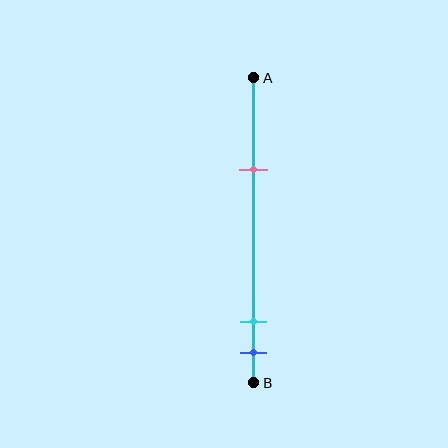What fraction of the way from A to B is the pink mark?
The pink mark is approximately 30% (0.3) of the way from A to B.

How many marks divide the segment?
There are 3 marks dividing the segment.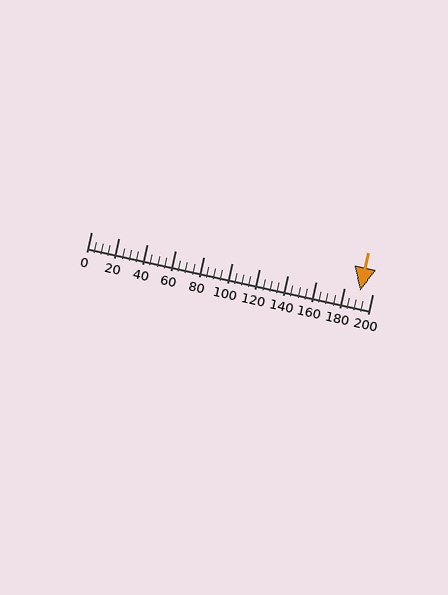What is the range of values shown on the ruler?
The ruler shows values from 0 to 200.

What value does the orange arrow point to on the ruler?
The orange arrow points to approximately 191.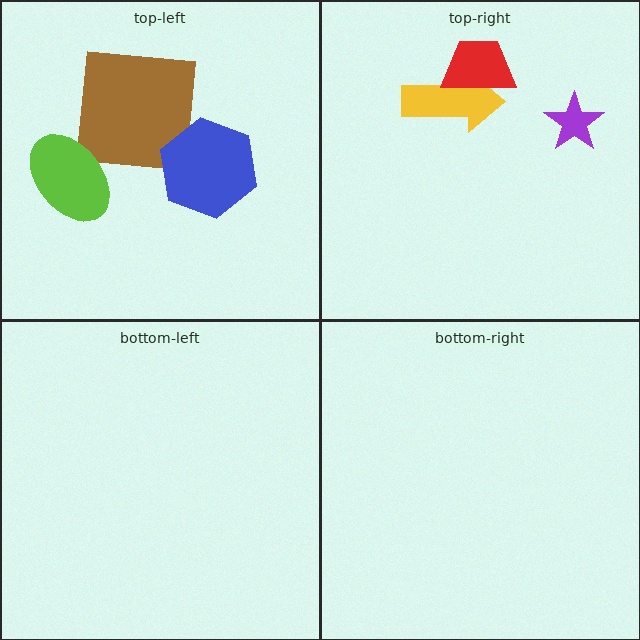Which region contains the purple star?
The top-right region.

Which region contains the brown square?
The top-left region.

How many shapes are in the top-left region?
3.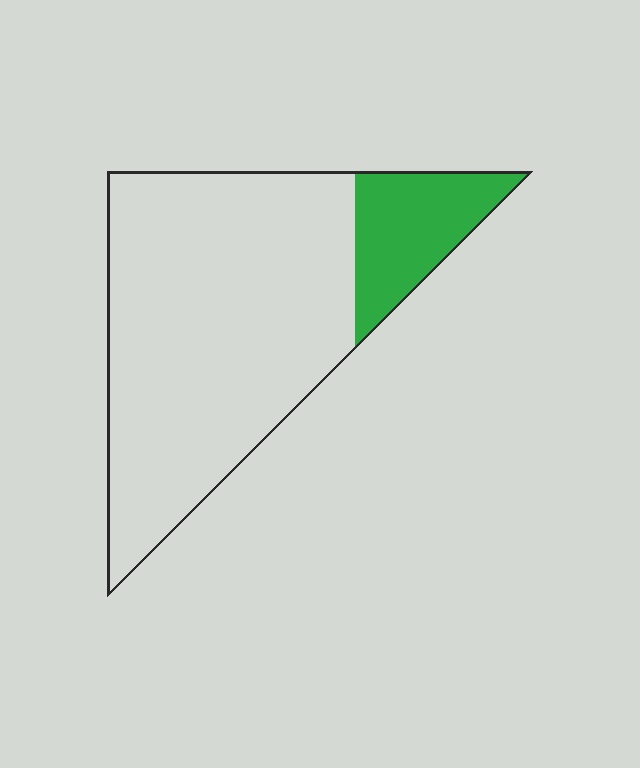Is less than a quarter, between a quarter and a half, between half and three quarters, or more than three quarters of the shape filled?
Less than a quarter.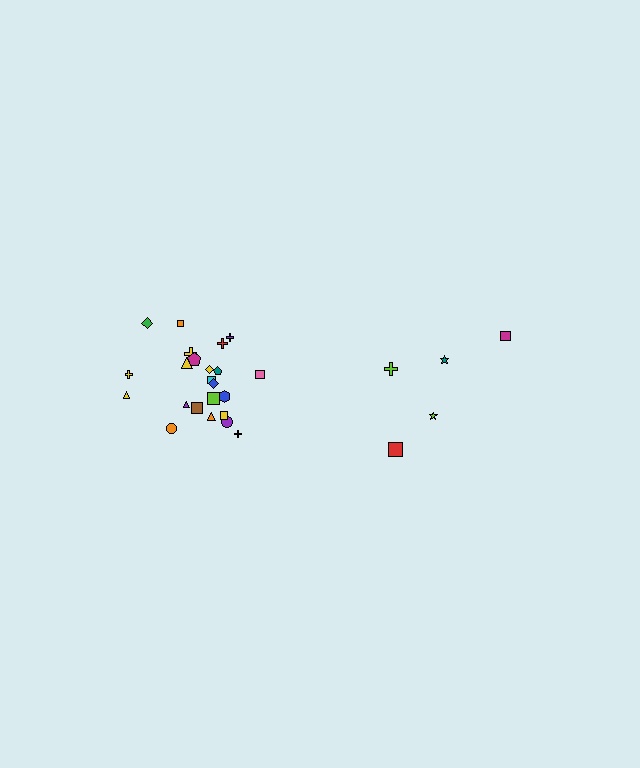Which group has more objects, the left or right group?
The left group.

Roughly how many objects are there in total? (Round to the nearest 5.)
Roughly 30 objects in total.